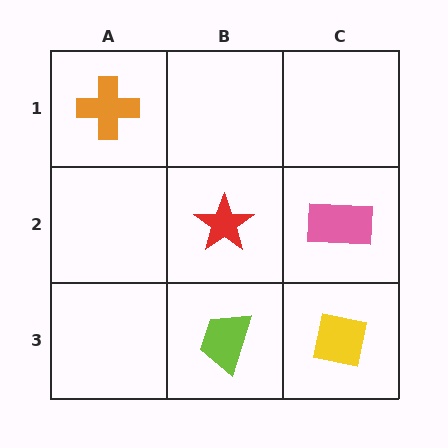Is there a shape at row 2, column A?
No, that cell is empty.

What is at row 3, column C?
A yellow square.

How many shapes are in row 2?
2 shapes.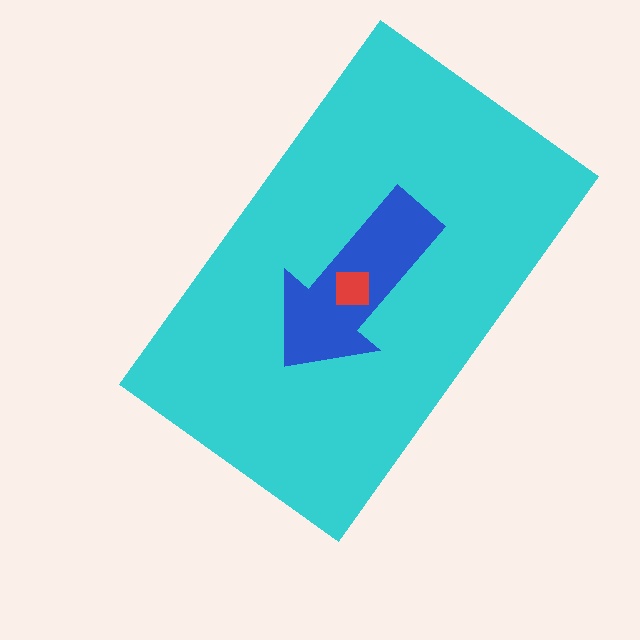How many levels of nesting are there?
3.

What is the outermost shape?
The cyan rectangle.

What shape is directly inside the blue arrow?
The red square.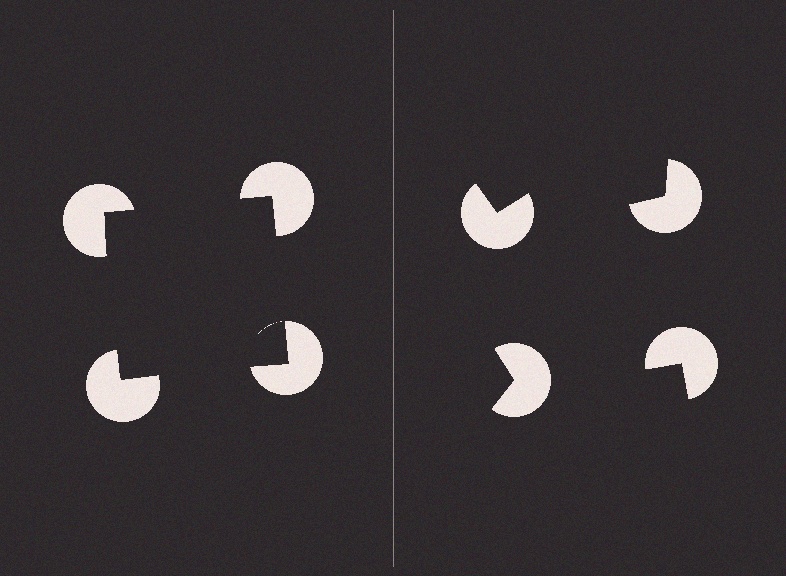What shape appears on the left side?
An illusory square.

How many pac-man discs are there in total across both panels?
8 — 4 on each side.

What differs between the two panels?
The pac-man discs are positioned identically on both sides; only the wedge orientations differ. On the left they align to a square; on the right they are misaligned.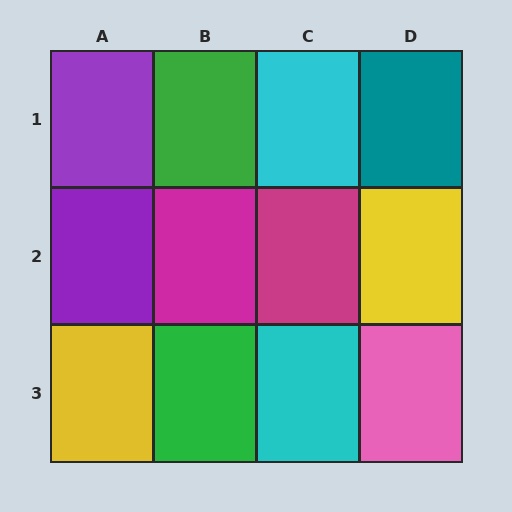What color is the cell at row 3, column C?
Cyan.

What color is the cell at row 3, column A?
Yellow.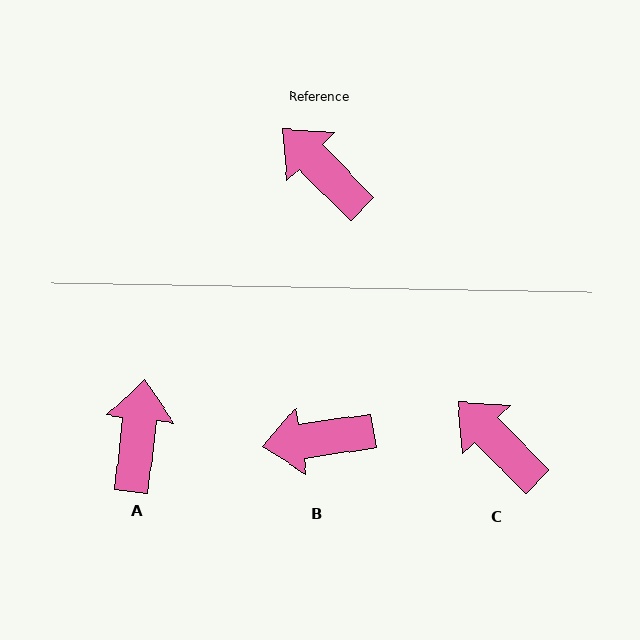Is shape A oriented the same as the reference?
No, it is off by about 51 degrees.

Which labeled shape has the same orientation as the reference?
C.